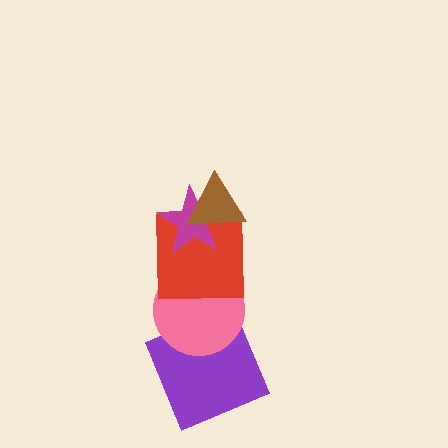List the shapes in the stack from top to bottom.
From top to bottom: the brown triangle, the magenta star, the red square, the pink circle, the purple square.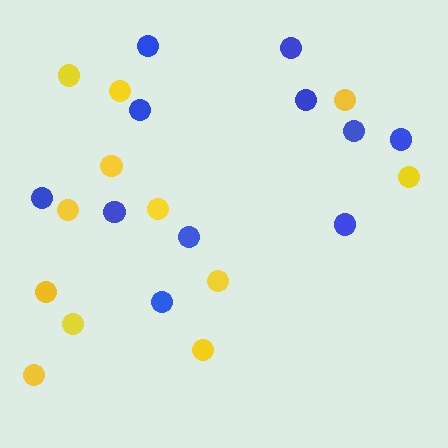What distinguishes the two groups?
There are 2 groups: one group of blue circles (11) and one group of yellow circles (12).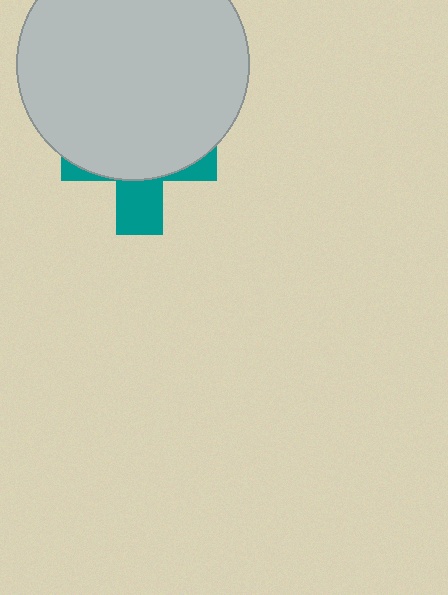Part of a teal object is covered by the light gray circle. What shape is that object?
It is a cross.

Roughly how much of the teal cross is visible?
A small part of it is visible (roughly 33%).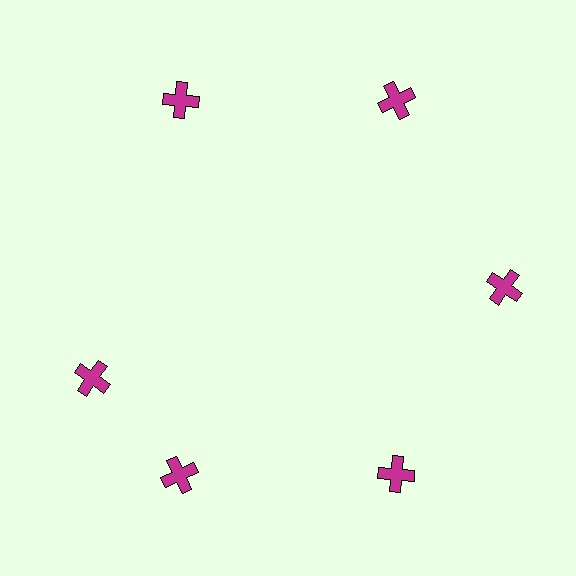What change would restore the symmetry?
The symmetry would be restored by rotating it back into even spacing with its neighbors so that all 6 crosses sit at equal angles and equal distance from the center.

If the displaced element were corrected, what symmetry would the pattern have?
It would have 6-fold rotational symmetry — the pattern would map onto itself every 60 degrees.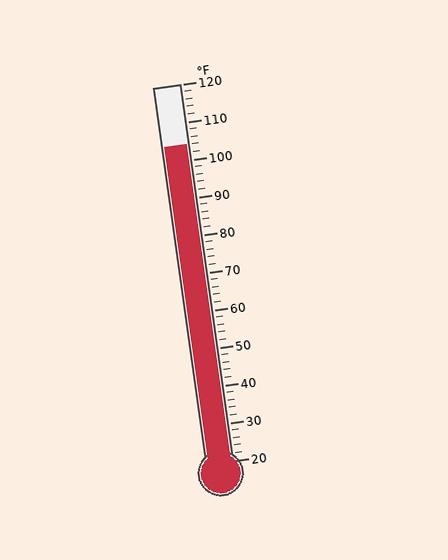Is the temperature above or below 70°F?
The temperature is above 70°F.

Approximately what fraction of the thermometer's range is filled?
The thermometer is filled to approximately 85% of its range.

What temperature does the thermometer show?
The thermometer shows approximately 104°F.